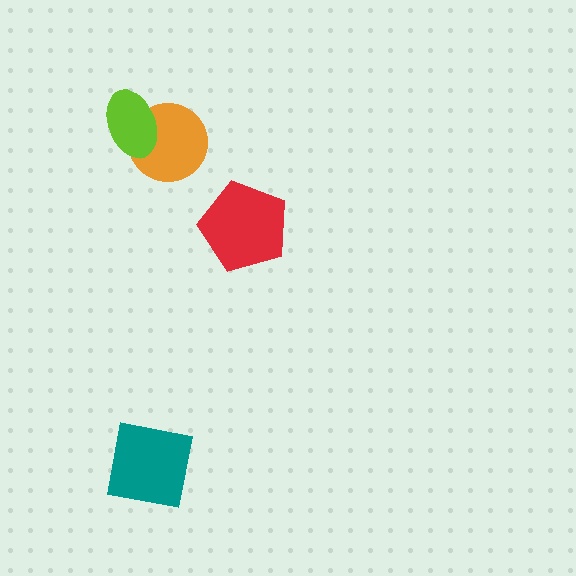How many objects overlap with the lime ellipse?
1 object overlaps with the lime ellipse.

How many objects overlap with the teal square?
0 objects overlap with the teal square.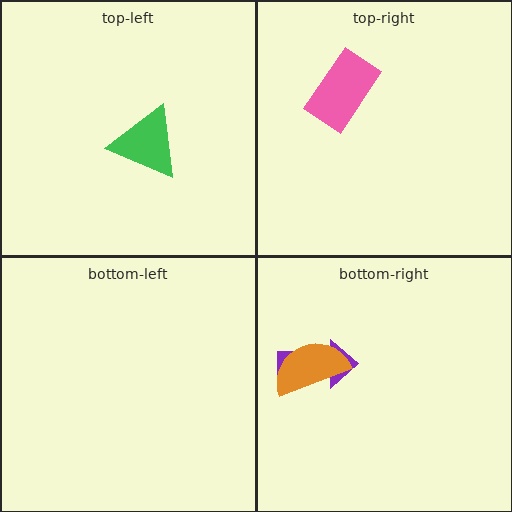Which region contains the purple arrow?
The bottom-right region.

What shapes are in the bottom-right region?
The purple arrow, the orange semicircle.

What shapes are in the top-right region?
The pink rectangle.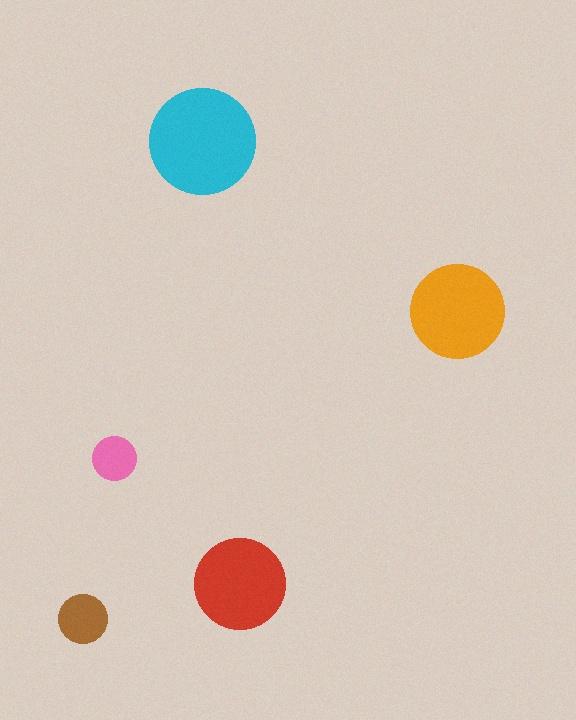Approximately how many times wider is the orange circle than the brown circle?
About 2 times wider.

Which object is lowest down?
The brown circle is bottommost.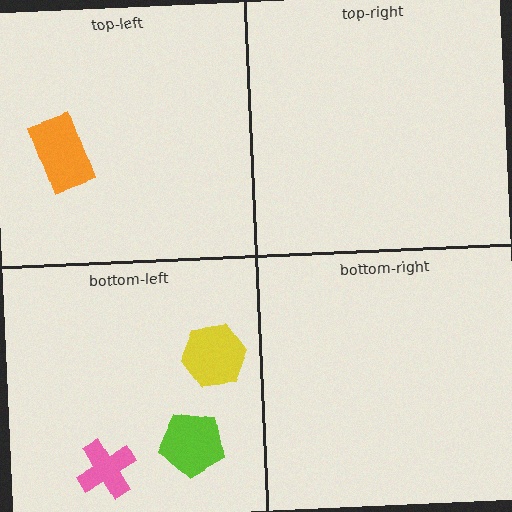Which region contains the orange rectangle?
The top-left region.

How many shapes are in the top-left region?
1.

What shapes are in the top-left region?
The orange rectangle.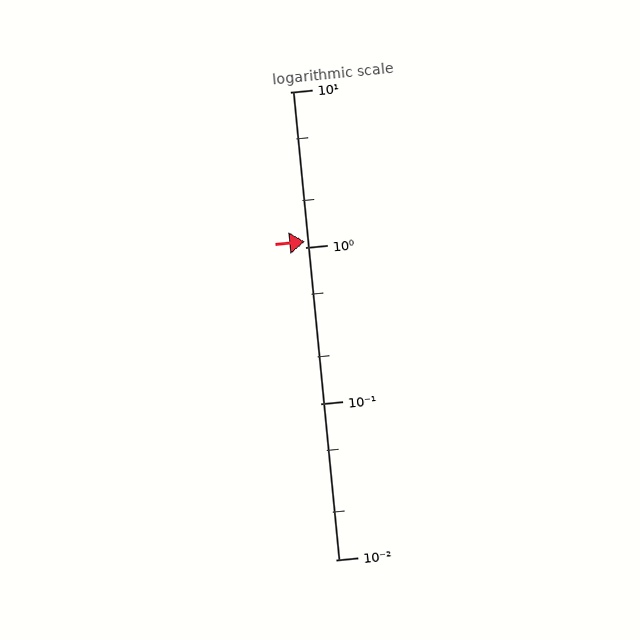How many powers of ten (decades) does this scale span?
The scale spans 3 decades, from 0.01 to 10.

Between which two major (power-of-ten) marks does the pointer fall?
The pointer is between 1 and 10.